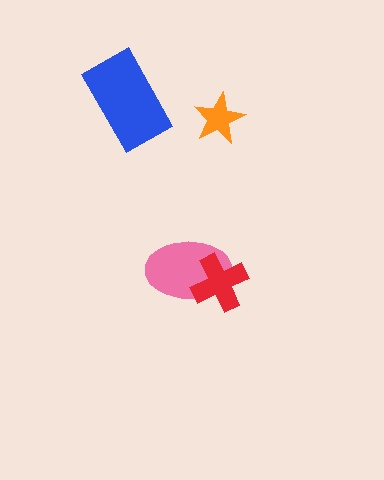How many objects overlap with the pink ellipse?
1 object overlaps with the pink ellipse.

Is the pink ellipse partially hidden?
Yes, it is partially covered by another shape.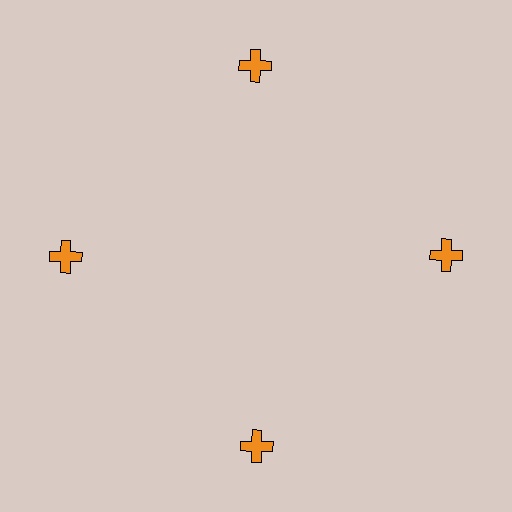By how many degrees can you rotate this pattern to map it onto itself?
The pattern maps onto itself every 90 degrees of rotation.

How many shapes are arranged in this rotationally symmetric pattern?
There are 4 shapes, arranged in 4 groups of 1.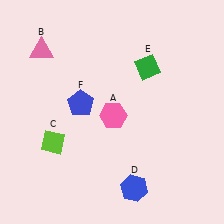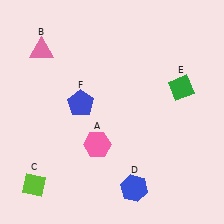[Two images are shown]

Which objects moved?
The objects that moved are: the pink hexagon (A), the lime diamond (C), the green diamond (E).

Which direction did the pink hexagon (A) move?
The pink hexagon (A) moved down.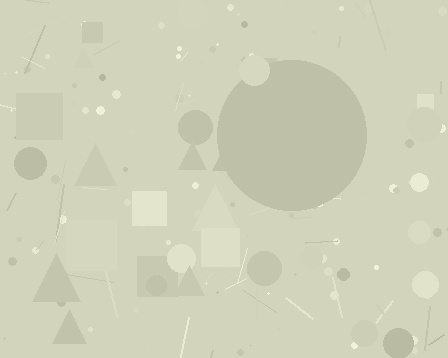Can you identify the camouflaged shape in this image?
The camouflaged shape is a circle.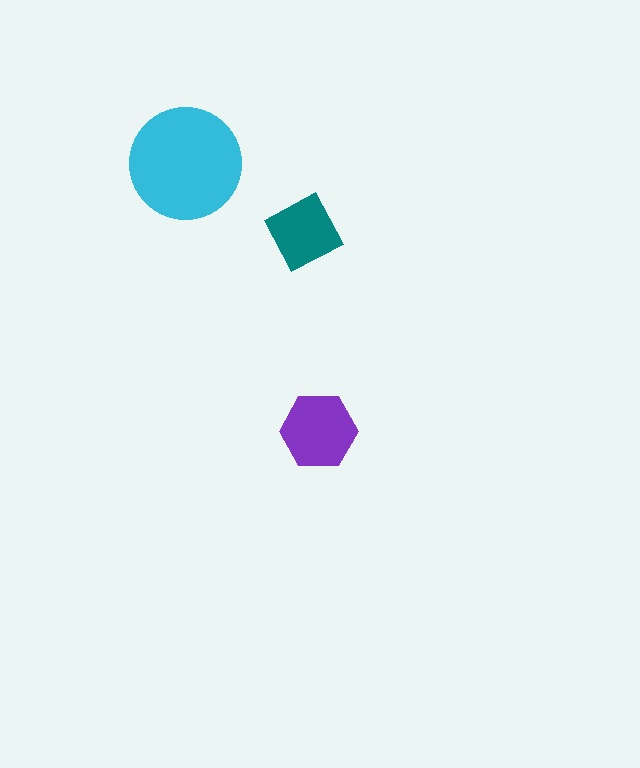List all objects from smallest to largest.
The teal square, the purple hexagon, the cyan circle.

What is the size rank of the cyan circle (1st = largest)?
1st.